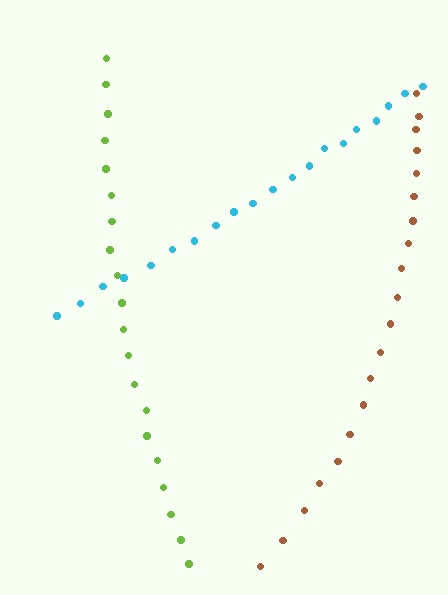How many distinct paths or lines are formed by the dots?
There are 3 distinct paths.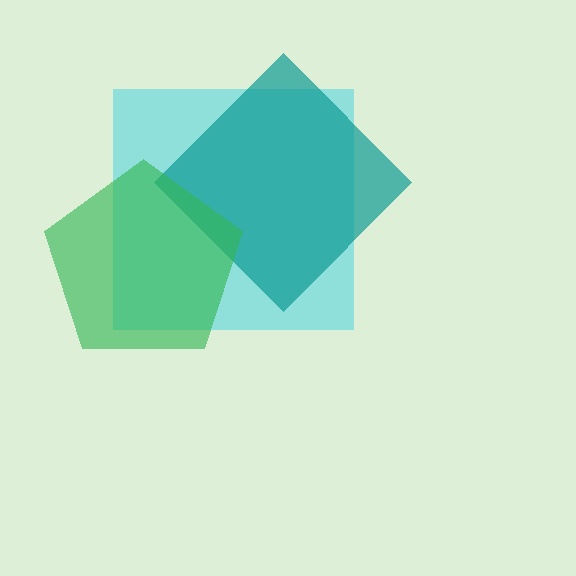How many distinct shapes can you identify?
There are 3 distinct shapes: a cyan square, a teal diamond, a green pentagon.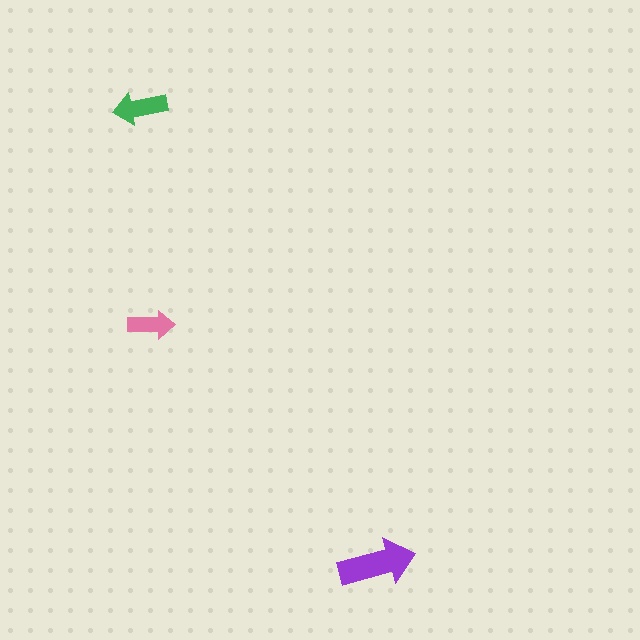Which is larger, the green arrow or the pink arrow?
The green one.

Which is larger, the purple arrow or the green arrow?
The purple one.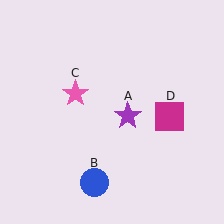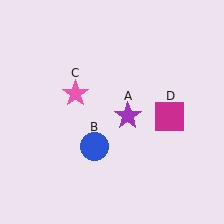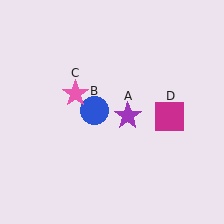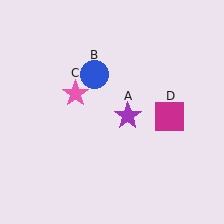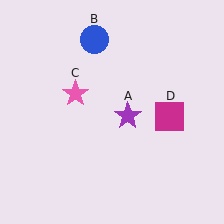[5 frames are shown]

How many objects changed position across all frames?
1 object changed position: blue circle (object B).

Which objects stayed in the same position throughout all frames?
Purple star (object A) and pink star (object C) and magenta square (object D) remained stationary.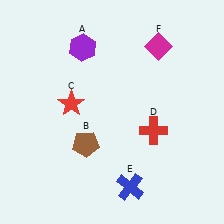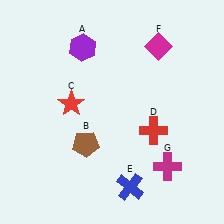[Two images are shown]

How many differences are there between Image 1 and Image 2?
There is 1 difference between the two images.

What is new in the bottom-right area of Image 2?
A magenta cross (G) was added in the bottom-right area of Image 2.